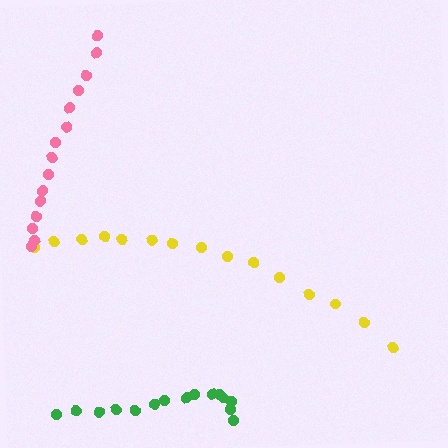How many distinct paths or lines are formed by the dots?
There are 3 distinct paths.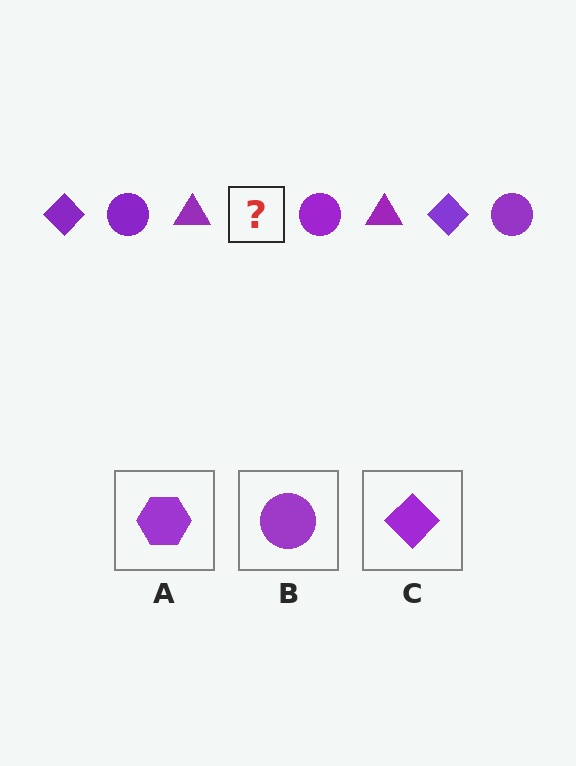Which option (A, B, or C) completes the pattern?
C.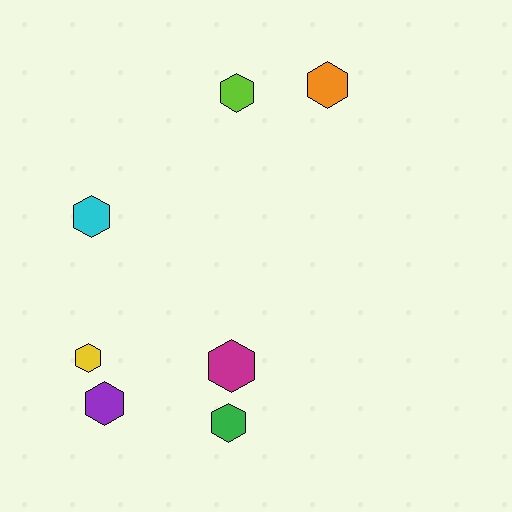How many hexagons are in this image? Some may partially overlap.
There are 7 hexagons.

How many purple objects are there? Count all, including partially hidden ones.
There is 1 purple object.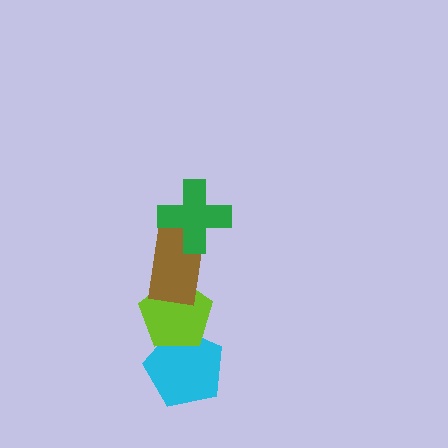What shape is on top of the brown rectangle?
The green cross is on top of the brown rectangle.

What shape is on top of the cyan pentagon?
The lime pentagon is on top of the cyan pentagon.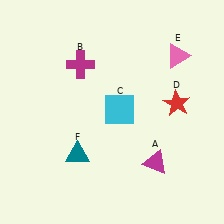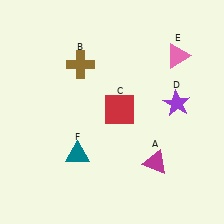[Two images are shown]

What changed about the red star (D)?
In Image 1, D is red. In Image 2, it changed to purple.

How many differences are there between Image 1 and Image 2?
There are 3 differences between the two images.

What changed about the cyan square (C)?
In Image 1, C is cyan. In Image 2, it changed to red.